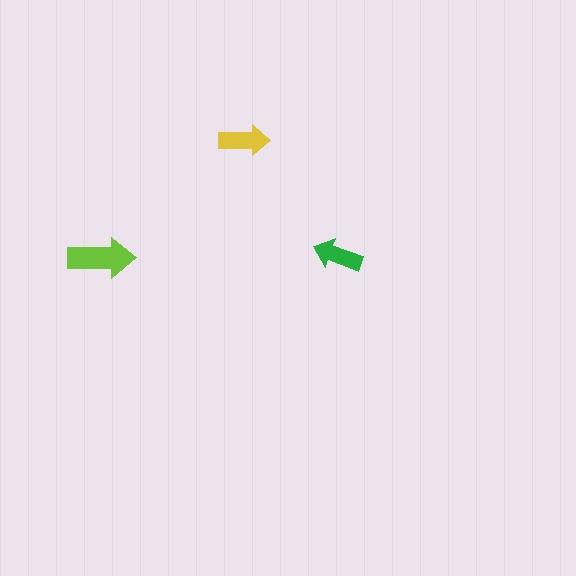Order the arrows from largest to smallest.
the lime one, the yellow one, the green one.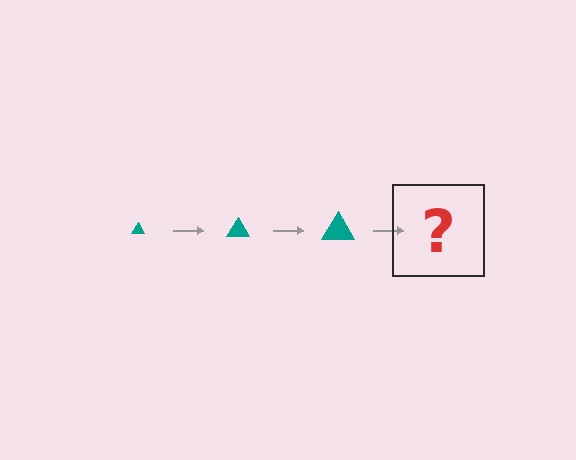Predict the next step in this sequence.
The next step is a teal triangle, larger than the previous one.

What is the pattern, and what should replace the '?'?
The pattern is that the triangle gets progressively larger each step. The '?' should be a teal triangle, larger than the previous one.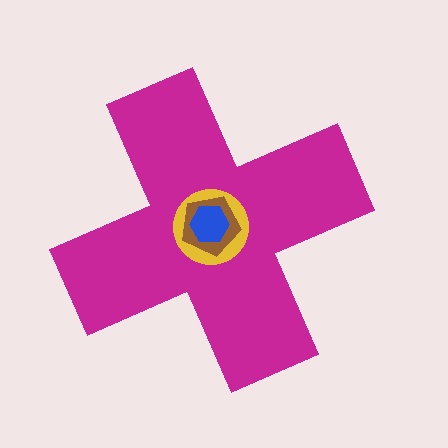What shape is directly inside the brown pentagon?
The blue hexagon.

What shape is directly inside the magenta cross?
The yellow circle.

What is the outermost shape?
The magenta cross.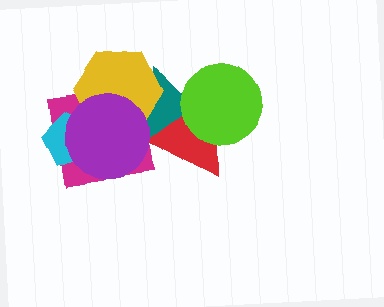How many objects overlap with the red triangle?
2 objects overlap with the red triangle.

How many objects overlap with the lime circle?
2 objects overlap with the lime circle.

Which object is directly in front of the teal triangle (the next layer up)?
The red triangle is directly in front of the teal triangle.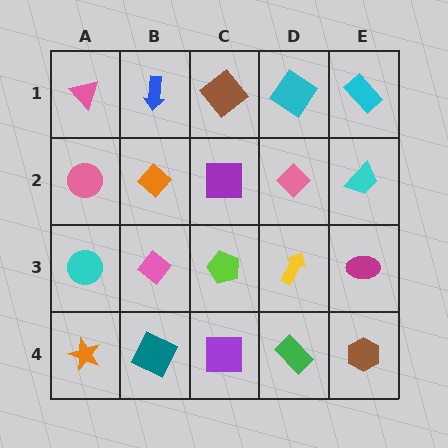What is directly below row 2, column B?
A pink diamond.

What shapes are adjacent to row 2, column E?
A cyan rectangle (row 1, column E), a magenta ellipse (row 3, column E), a pink diamond (row 2, column D).